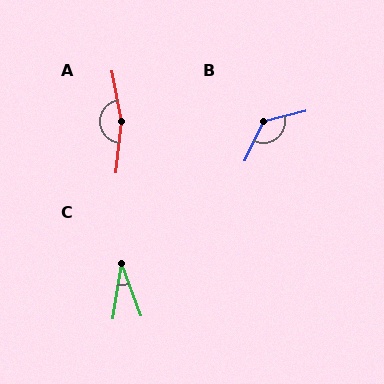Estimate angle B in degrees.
Approximately 129 degrees.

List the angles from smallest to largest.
C (30°), B (129°), A (163°).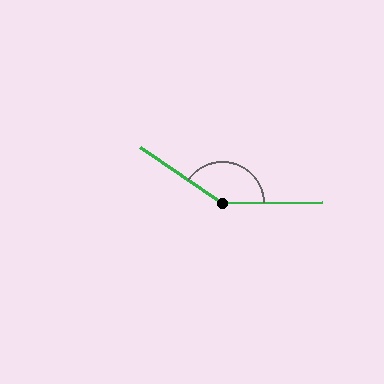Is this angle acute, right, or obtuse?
It is obtuse.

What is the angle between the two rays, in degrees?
Approximately 145 degrees.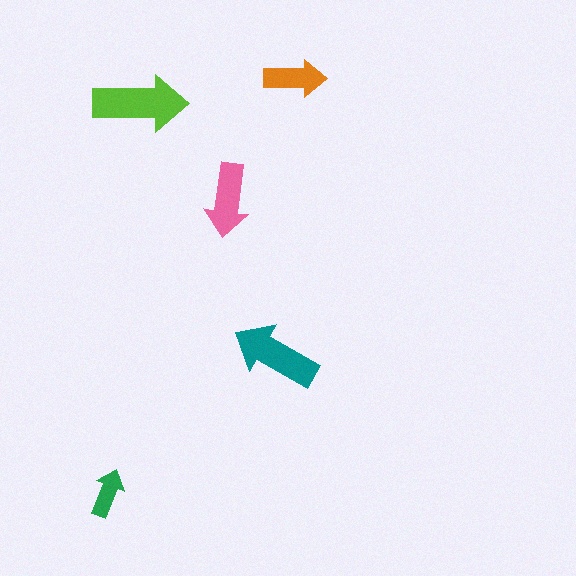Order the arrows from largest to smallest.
the lime one, the teal one, the pink one, the orange one, the green one.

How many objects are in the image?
There are 5 objects in the image.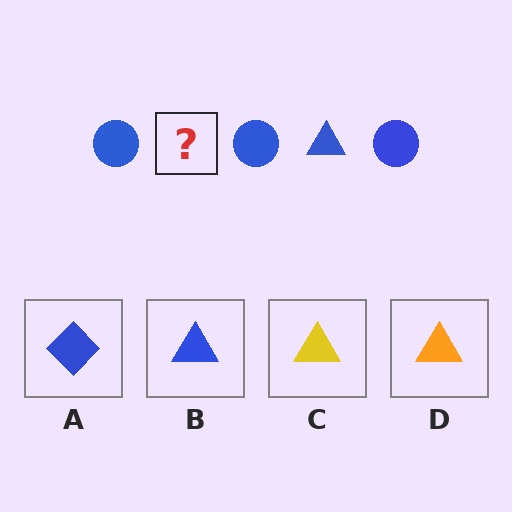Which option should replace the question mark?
Option B.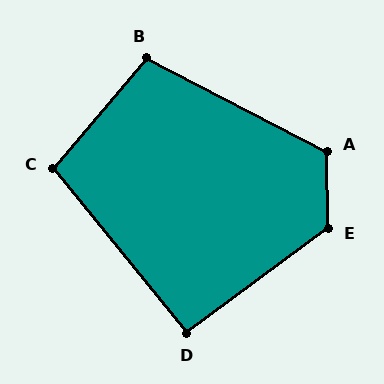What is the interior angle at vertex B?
Approximately 103 degrees (obtuse).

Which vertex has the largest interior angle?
E, at approximately 126 degrees.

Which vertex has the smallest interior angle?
D, at approximately 93 degrees.